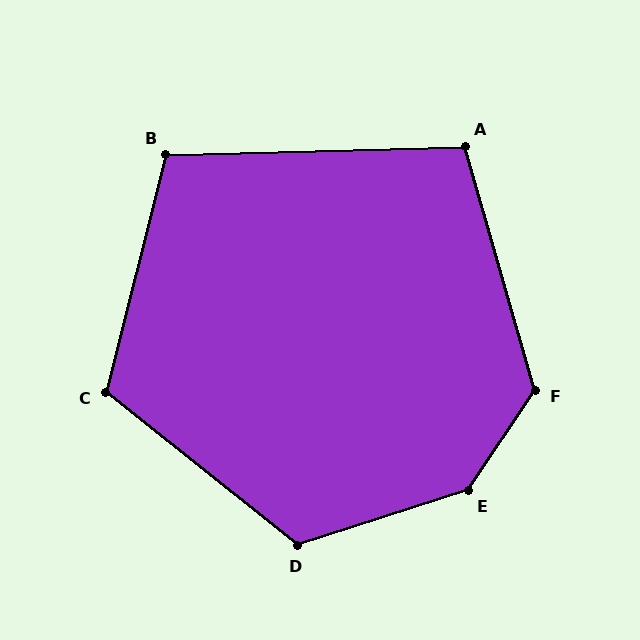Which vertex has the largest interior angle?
E, at approximately 141 degrees.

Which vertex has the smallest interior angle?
A, at approximately 104 degrees.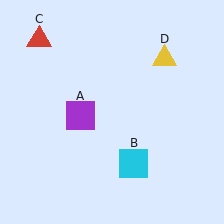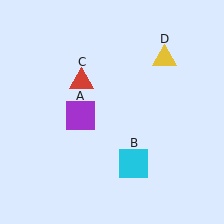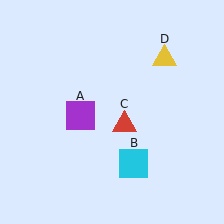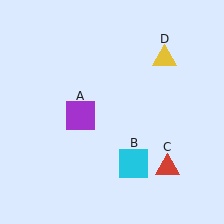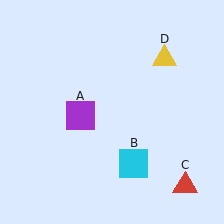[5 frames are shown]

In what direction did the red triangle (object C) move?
The red triangle (object C) moved down and to the right.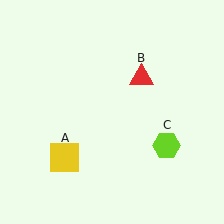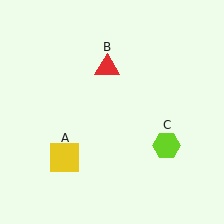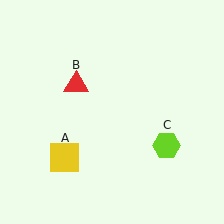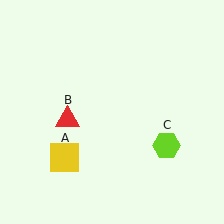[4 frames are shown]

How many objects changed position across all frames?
1 object changed position: red triangle (object B).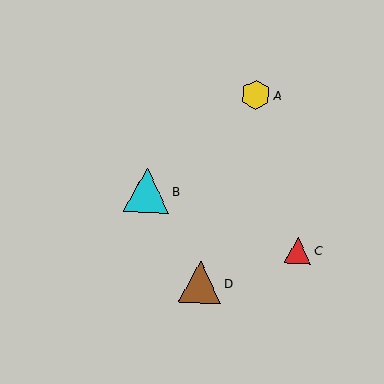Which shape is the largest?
The cyan triangle (labeled B) is the largest.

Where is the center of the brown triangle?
The center of the brown triangle is at (200, 282).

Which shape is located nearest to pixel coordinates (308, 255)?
The red triangle (labeled C) at (298, 250) is nearest to that location.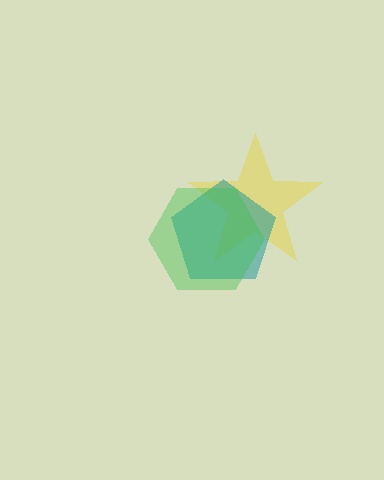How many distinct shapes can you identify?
There are 3 distinct shapes: a yellow star, a teal pentagon, a green hexagon.